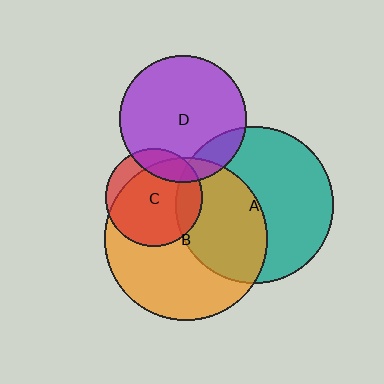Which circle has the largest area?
Circle B (orange).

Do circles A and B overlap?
Yes.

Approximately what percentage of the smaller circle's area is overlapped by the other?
Approximately 45%.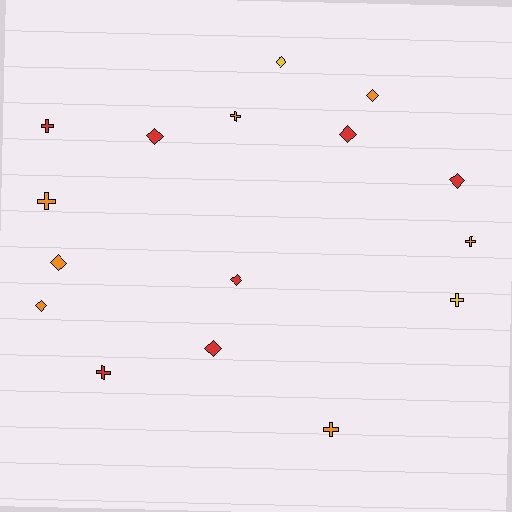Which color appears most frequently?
Red, with 7 objects.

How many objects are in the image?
There are 16 objects.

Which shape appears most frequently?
Diamond, with 9 objects.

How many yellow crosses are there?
There is 1 yellow cross.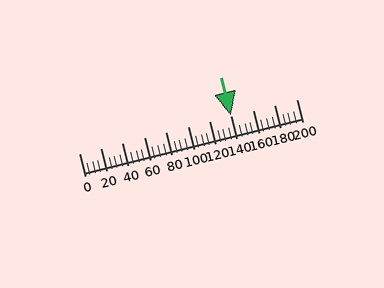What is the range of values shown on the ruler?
The ruler shows values from 0 to 200.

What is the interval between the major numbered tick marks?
The major tick marks are spaced 20 units apart.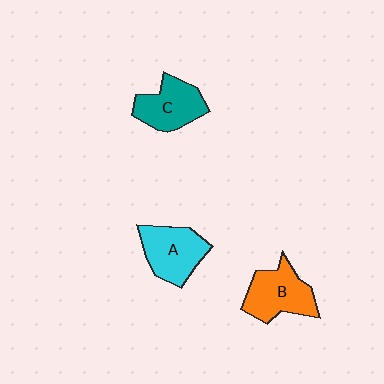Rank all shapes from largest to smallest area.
From largest to smallest: B (orange), A (cyan), C (teal).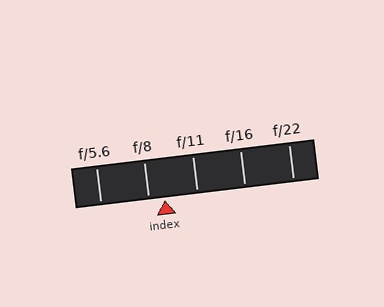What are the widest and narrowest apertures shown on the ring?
The widest aperture shown is f/5.6 and the narrowest is f/22.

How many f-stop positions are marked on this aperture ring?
There are 5 f-stop positions marked.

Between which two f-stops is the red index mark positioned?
The index mark is between f/8 and f/11.